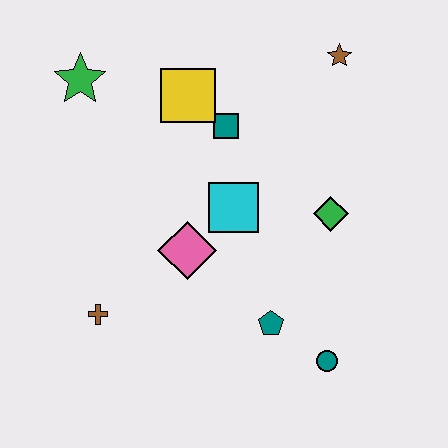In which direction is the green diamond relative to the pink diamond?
The green diamond is to the right of the pink diamond.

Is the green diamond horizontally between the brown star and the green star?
Yes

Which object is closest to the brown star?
The teal square is closest to the brown star.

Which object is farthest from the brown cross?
The brown star is farthest from the brown cross.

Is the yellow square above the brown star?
No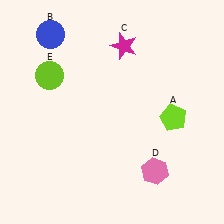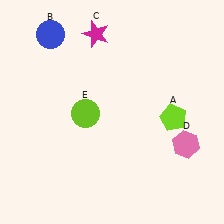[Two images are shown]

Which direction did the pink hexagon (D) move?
The pink hexagon (D) moved right.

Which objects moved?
The objects that moved are: the magenta star (C), the pink hexagon (D), the lime circle (E).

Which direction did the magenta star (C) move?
The magenta star (C) moved left.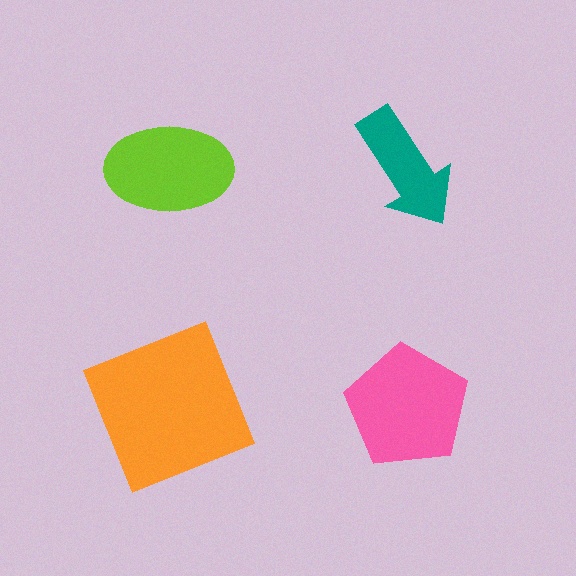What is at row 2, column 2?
A pink pentagon.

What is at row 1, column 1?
A lime ellipse.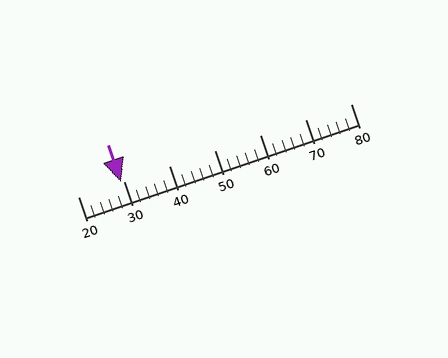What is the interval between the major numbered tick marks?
The major tick marks are spaced 10 units apart.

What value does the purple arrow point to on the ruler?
The purple arrow points to approximately 30.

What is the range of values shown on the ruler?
The ruler shows values from 20 to 80.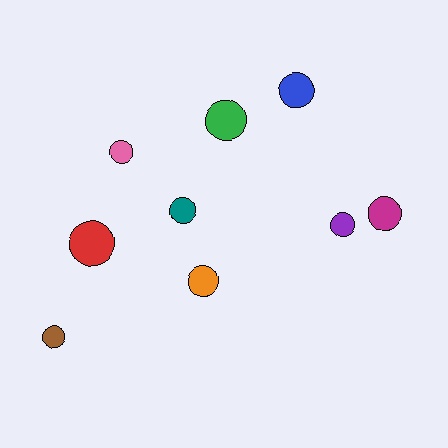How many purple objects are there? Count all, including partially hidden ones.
There is 1 purple object.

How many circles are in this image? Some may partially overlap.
There are 9 circles.